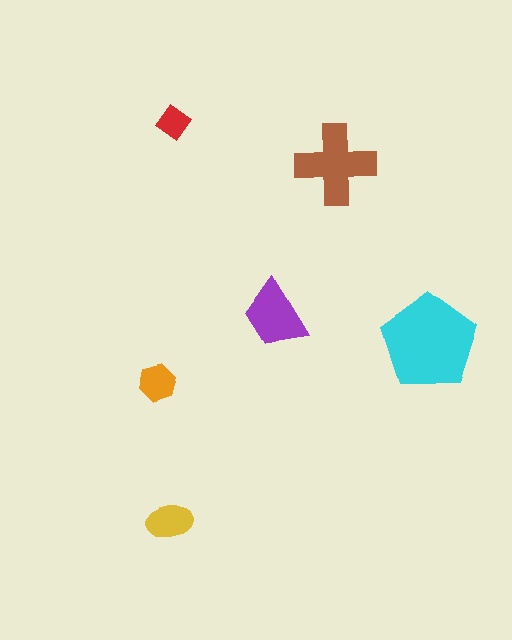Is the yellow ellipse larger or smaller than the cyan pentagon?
Smaller.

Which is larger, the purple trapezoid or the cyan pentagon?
The cyan pentagon.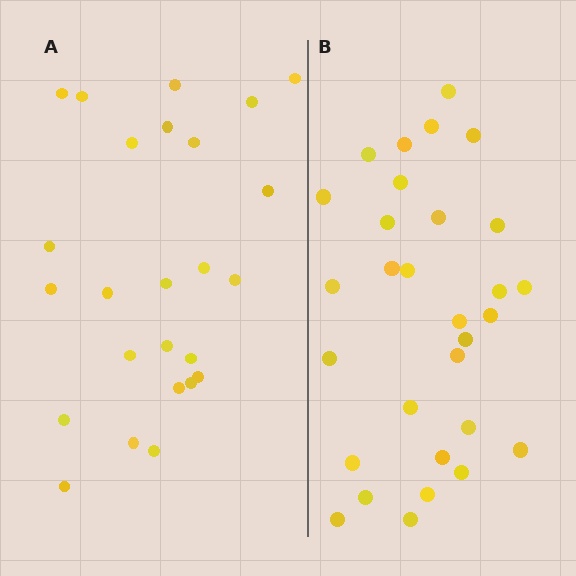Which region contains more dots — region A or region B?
Region B (the right region) has more dots.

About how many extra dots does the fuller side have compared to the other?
Region B has about 5 more dots than region A.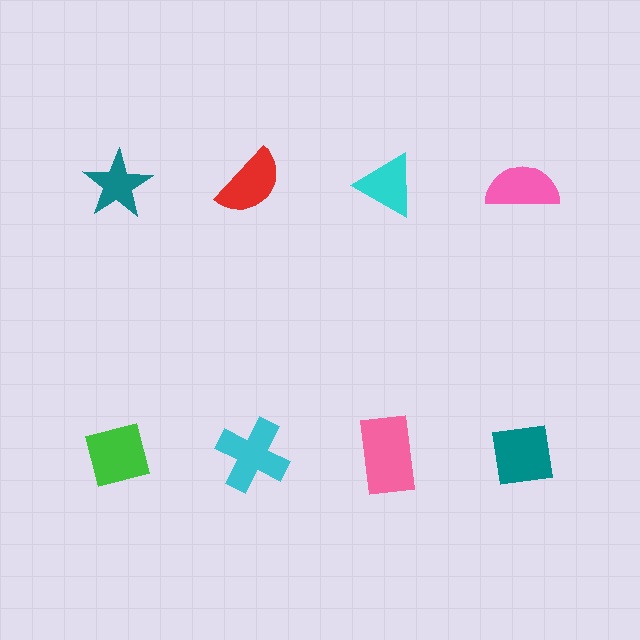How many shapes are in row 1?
4 shapes.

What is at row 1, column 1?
A teal star.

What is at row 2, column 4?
A teal square.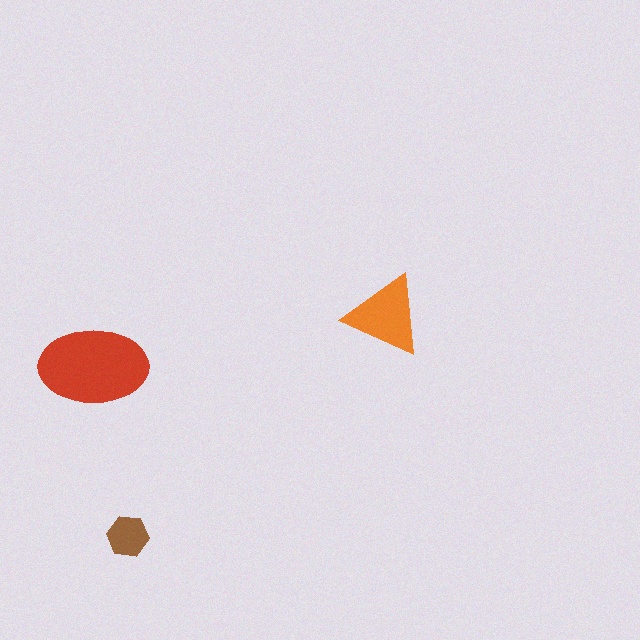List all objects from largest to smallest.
The red ellipse, the orange triangle, the brown hexagon.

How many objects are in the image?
There are 3 objects in the image.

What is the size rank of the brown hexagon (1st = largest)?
3rd.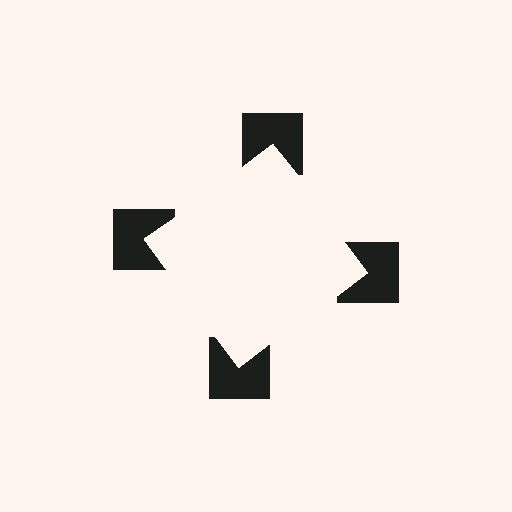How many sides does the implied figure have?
4 sides.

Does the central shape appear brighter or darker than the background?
It typically appears slightly brighter than the background, even though no actual brightness change is drawn.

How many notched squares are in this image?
There are 4 — one at each vertex of the illusory square.